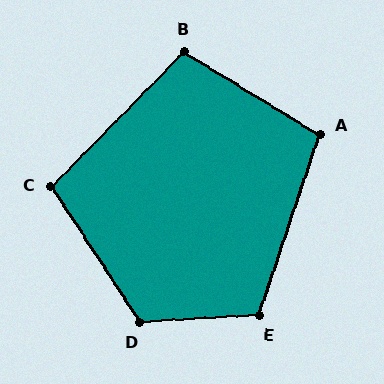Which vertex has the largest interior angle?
D, at approximately 120 degrees.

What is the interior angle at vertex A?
Approximately 103 degrees (obtuse).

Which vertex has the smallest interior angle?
C, at approximately 103 degrees.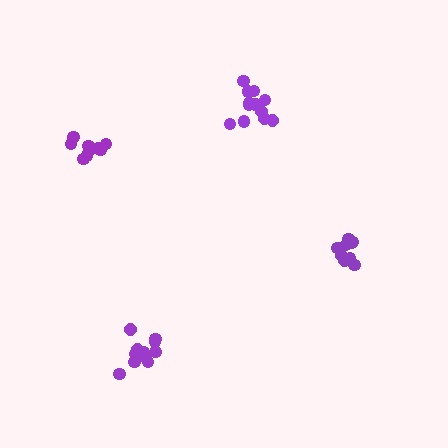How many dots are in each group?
Group 1: 13 dots, Group 2: 11 dots, Group 3: 13 dots, Group 4: 9 dots (46 total).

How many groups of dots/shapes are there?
There are 4 groups.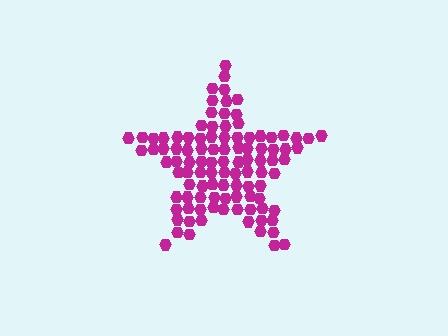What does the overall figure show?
The overall figure shows a star.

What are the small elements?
The small elements are hexagons.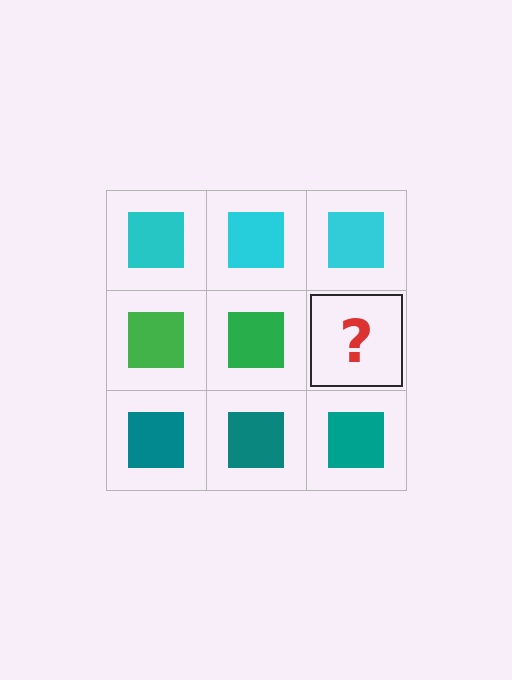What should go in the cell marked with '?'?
The missing cell should contain a green square.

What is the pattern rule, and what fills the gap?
The rule is that each row has a consistent color. The gap should be filled with a green square.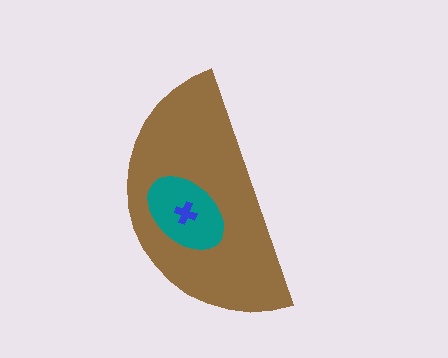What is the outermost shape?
The brown semicircle.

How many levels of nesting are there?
3.